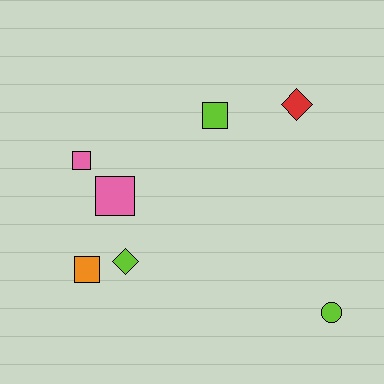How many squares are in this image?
There are 4 squares.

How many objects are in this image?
There are 7 objects.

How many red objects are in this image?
There is 1 red object.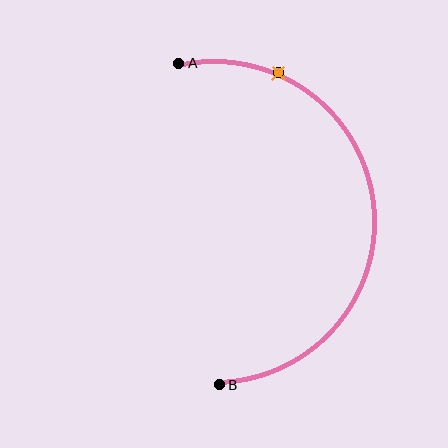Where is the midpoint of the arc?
The arc midpoint is the point on the curve farthest from the straight line joining A and B. It sits to the right of that line.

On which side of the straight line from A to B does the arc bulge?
The arc bulges to the right of the straight line connecting A and B.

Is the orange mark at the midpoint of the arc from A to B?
No. The orange mark lies on the arc but is closer to endpoint A. The arc midpoint would be at the point on the curve equidistant along the arc from both A and B.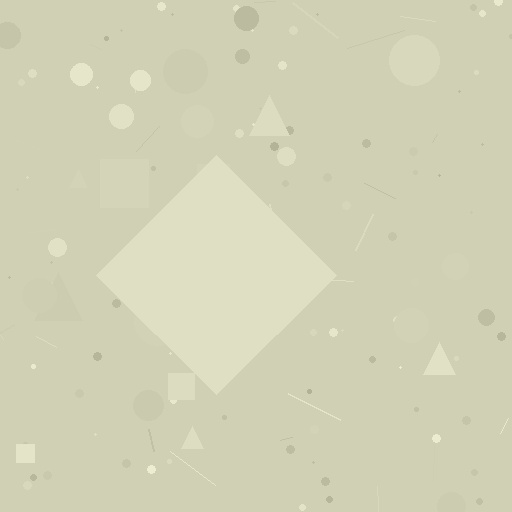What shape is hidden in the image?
A diamond is hidden in the image.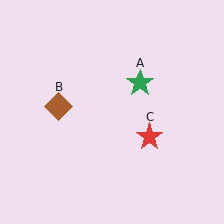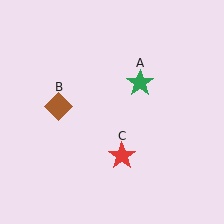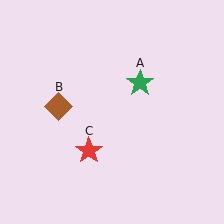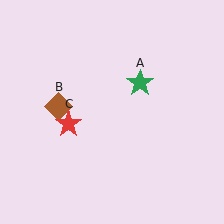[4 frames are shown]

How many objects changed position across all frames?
1 object changed position: red star (object C).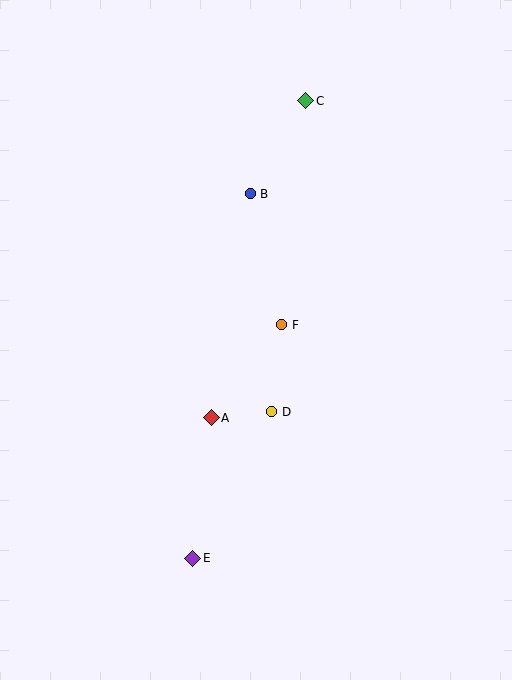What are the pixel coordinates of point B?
Point B is at (250, 194).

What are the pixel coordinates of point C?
Point C is at (306, 101).